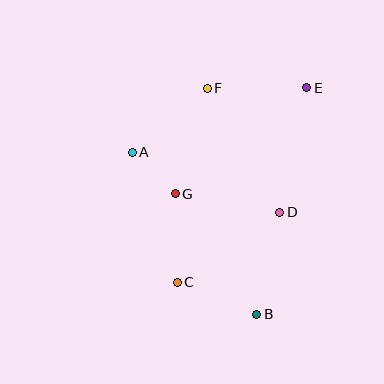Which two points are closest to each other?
Points A and G are closest to each other.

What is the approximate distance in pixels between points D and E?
The distance between D and E is approximately 128 pixels.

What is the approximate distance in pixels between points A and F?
The distance between A and F is approximately 98 pixels.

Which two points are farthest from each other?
Points C and E are farthest from each other.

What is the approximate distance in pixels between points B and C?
The distance between B and C is approximately 86 pixels.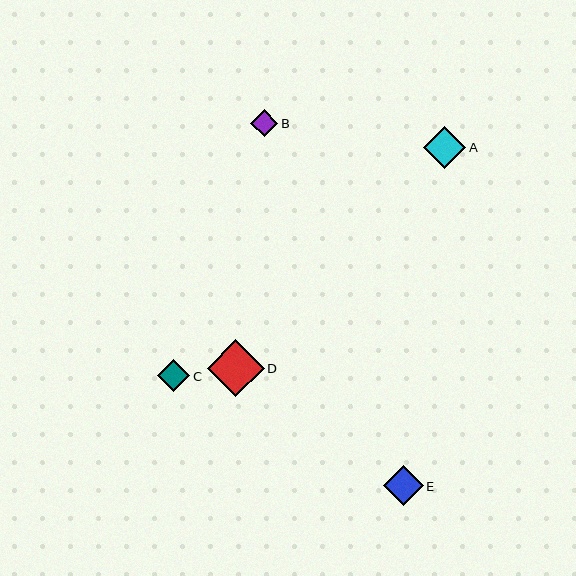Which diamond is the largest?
Diamond D is the largest with a size of approximately 57 pixels.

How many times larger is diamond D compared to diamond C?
Diamond D is approximately 1.8 times the size of diamond C.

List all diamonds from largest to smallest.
From largest to smallest: D, A, E, C, B.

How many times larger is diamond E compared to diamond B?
Diamond E is approximately 1.5 times the size of diamond B.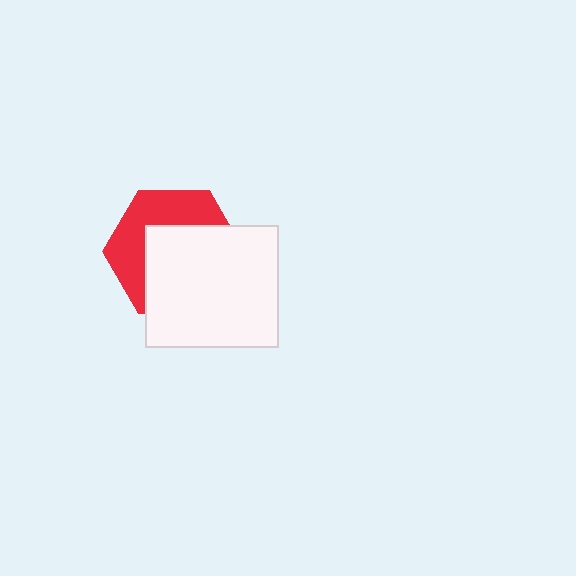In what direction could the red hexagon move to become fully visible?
The red hexagon could move toward the upper-left. That would shift it out from behind the white rectangle entirely.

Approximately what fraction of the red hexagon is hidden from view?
Roughly 56% of the red hexagon is hidden behind the white rectangle.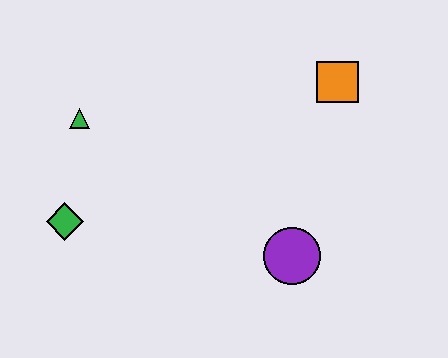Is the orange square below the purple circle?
No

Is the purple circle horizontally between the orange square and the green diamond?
Yes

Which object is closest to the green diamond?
The green triangle is closest to the green diamond.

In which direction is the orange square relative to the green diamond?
The orange square is to the right of the green diamond.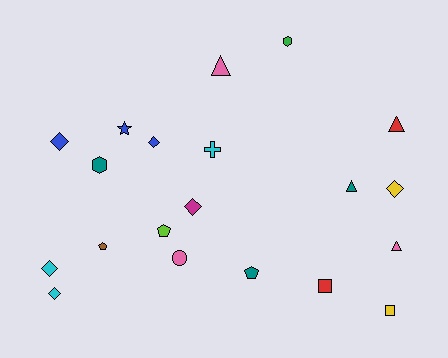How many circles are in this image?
There is 1 circle.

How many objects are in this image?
There are 20 objects.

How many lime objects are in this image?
There is 1 lime object.